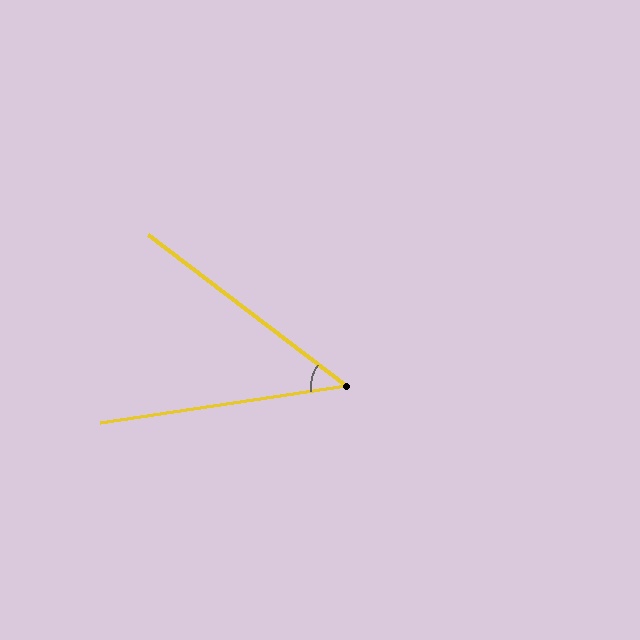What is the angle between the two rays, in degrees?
Approximately 46 degrees.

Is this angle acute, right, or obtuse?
It is acute.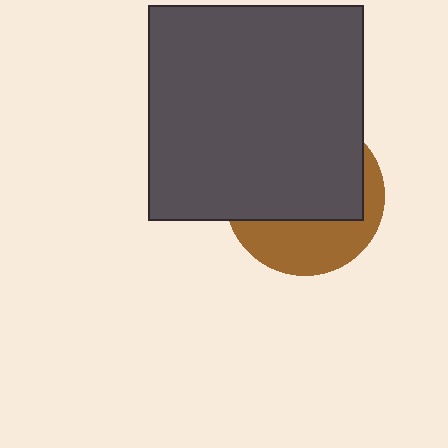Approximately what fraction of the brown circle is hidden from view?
Roughly 63% of the brown circle is hidden behind the dark gray square.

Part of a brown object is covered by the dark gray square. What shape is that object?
It is a circle.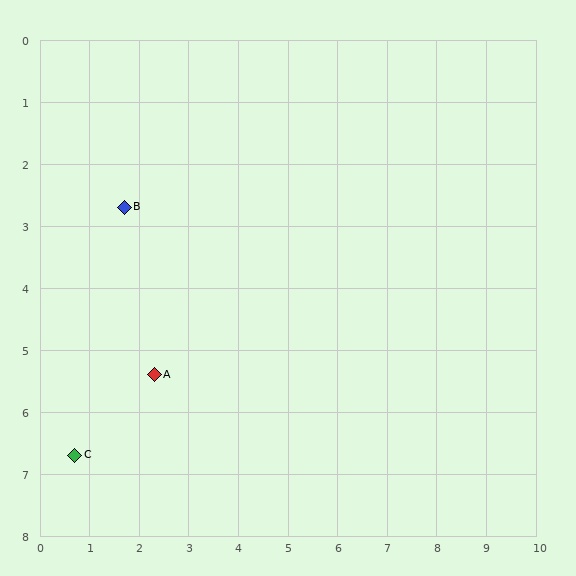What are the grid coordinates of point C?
Point C is at approximately (0.7, 6.7).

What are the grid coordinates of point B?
Point B is at approximately (1.7, 2.7).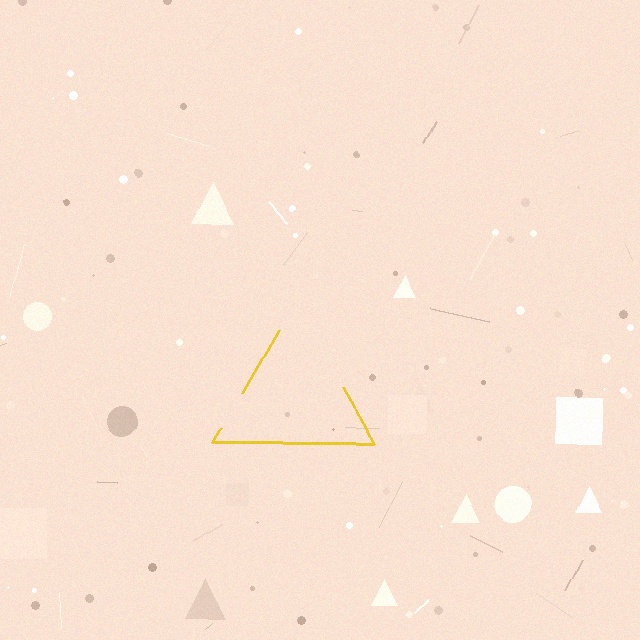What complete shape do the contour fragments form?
The contour fragments form a triangle.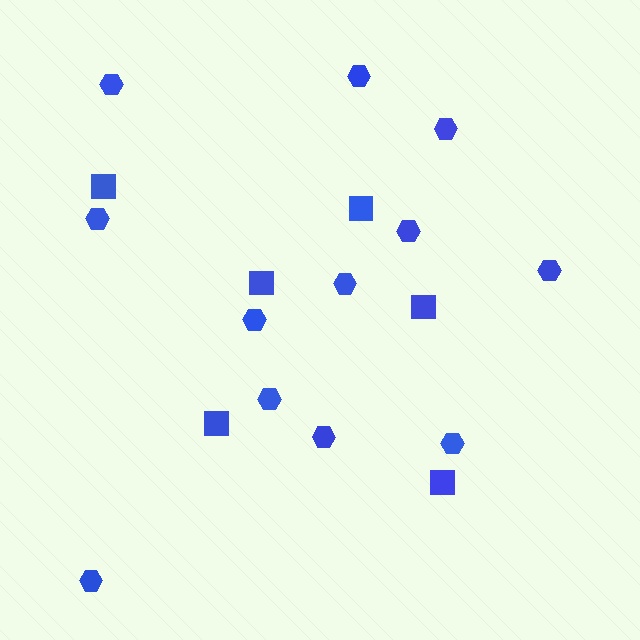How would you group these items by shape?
There are 2 groups: one group of hexagons (12) and one group of squares (6).